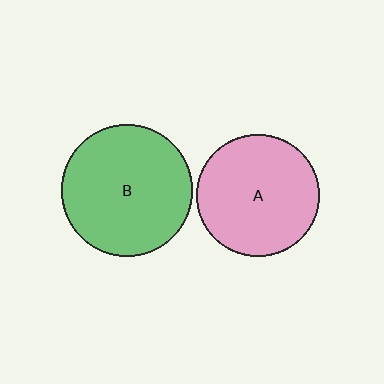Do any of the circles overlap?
No, none of the circles overlap.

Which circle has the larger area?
Circle B (green).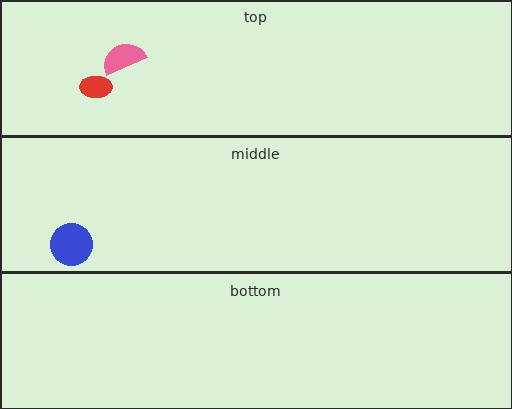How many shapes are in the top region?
2.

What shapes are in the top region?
The red ellipse, the pink semicircle.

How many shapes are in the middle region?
1.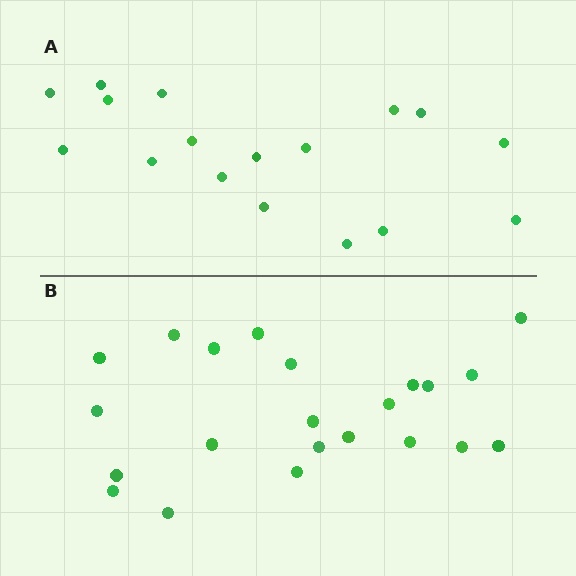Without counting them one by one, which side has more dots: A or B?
Region B (the bottom region) has more dots.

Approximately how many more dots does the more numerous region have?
Region B has about 5 more dots than region A.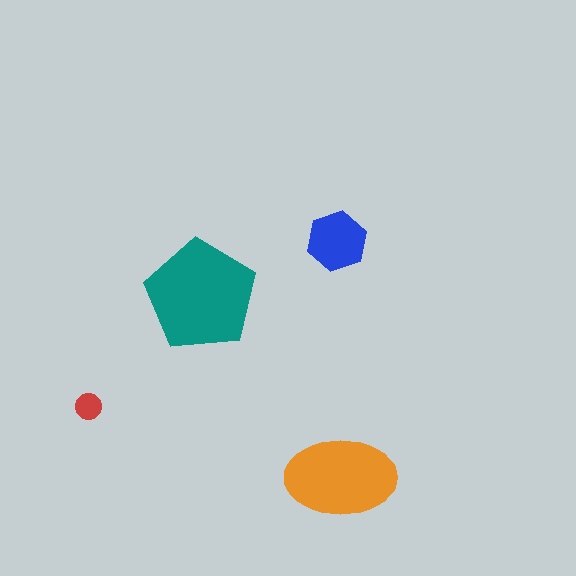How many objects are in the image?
There are 4 objects in the image.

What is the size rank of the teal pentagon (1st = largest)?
1st.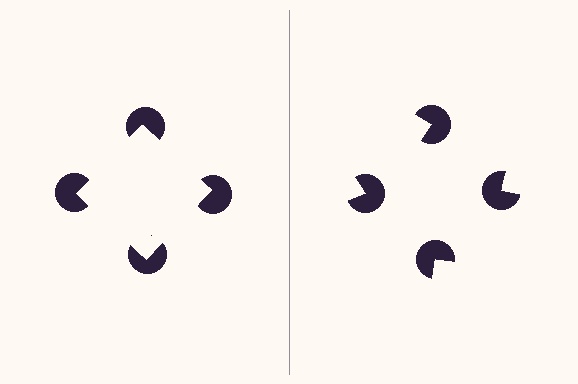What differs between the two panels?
The pac-man discs are positioned identically on both sides; only the wedge orientations differ. On the left they align to a square; on the right they are misaligned.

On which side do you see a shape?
An illusory square appears on the left side. On the right side the wedge cuts are rotated, so no coherent shape forms.